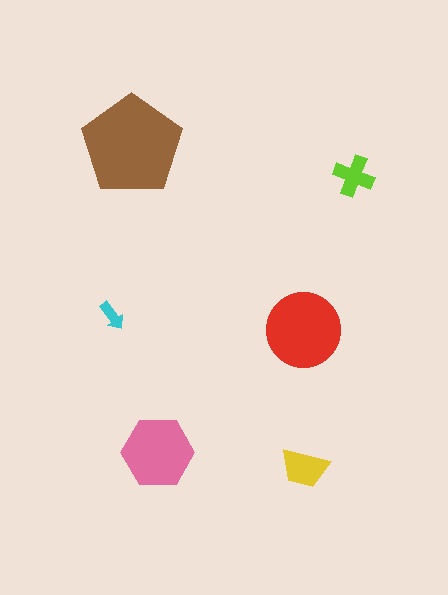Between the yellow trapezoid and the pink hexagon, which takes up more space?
The pink hexagon.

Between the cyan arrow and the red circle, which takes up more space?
The red circle.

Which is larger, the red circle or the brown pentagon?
The brown pentagon.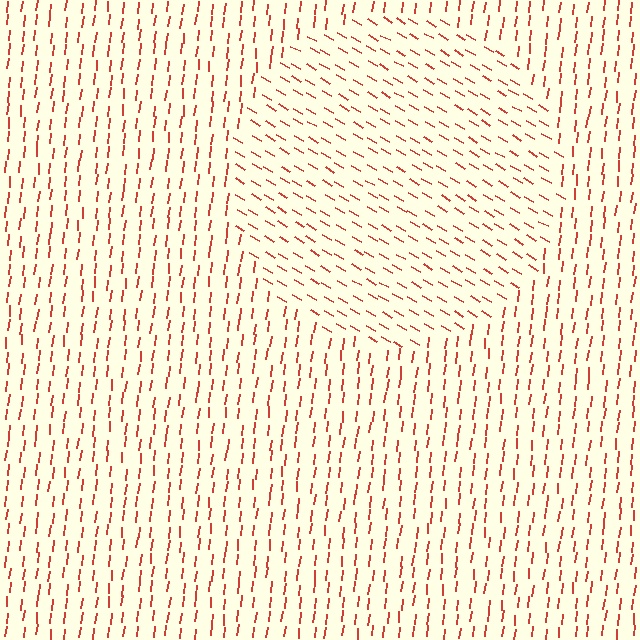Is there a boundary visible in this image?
Yes, there is a texture boundary formed by a change in line orientation.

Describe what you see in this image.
The image is filled with small red line segments. A circle region in the image has lines oriented differently from the surrounding lines, creating a visible texture boundary.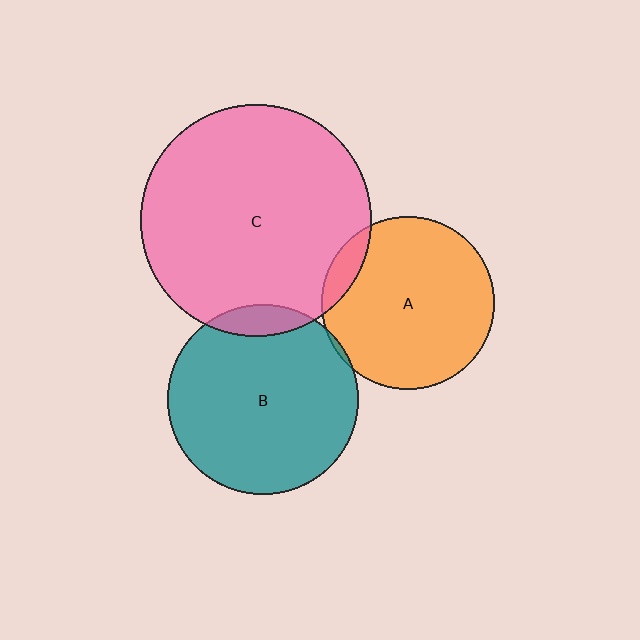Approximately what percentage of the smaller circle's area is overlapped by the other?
Approximately 10%.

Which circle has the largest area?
Circle C (pink).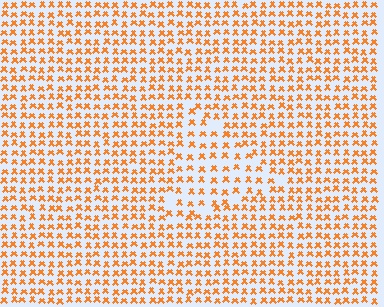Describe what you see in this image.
The image contains small orange elements arranged at two different densities. A triangle-shaped region is visible where the elements are less densely packed than the surrounding area.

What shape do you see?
I see a triangle.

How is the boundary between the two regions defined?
The boundary is defined by a change in element density (approximately 1.6x ratio). All elements are the same color, size, and shape.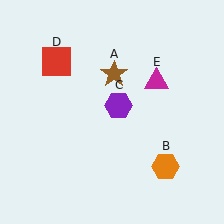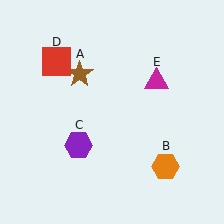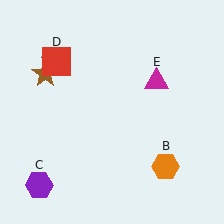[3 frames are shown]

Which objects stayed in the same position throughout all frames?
Orange hexagon (object B) and red square (object D) and magenta triangle (object E) remained stationary.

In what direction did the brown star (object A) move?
The brown star (object A) moved left.